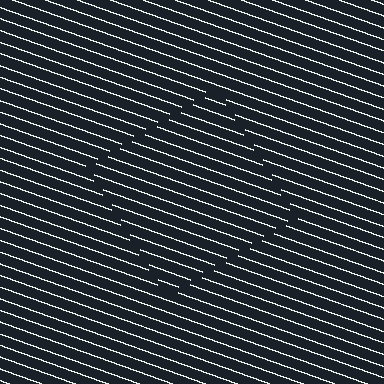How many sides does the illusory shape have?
4 sides — the line-ends trace a square.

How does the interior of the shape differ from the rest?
The interior of the shape contains the same grating, shifted by half a period — the contour is defined by the phase discontinuity where line-ends from the inner and outer gratings abut.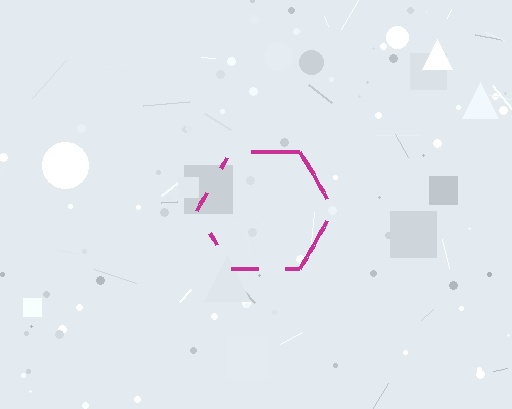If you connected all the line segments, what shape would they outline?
They would outline a hexagon.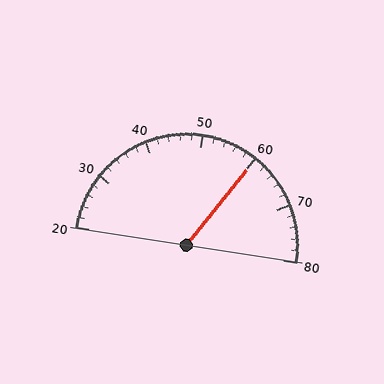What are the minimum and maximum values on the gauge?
The gauge ranges from 20 to 80.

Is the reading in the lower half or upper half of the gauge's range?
The reading is in the upper half of the range (20 to 80).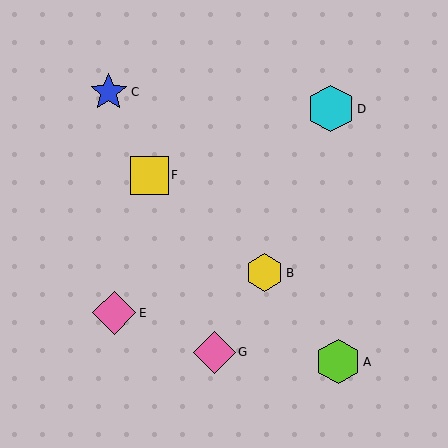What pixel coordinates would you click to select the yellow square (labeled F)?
Click at (149, 175) to select the yellow square F.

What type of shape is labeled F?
Shape F is a yellow square.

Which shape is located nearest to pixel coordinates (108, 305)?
The pink diamond (labeled E) at (114, 313) is nearest to that location.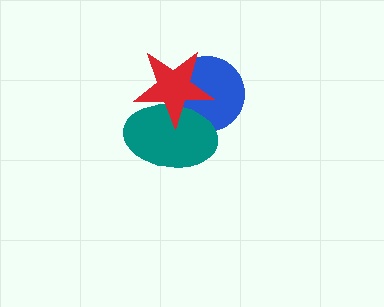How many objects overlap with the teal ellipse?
2 objects overlap with the teal ellipse.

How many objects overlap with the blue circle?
2 objects overlap with the blue circle.